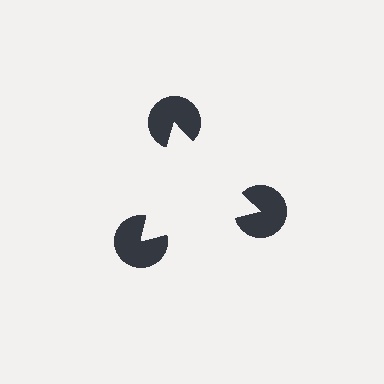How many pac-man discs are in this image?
There are 3 — one at each vertex of the illusory triangle.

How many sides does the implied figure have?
3 sides.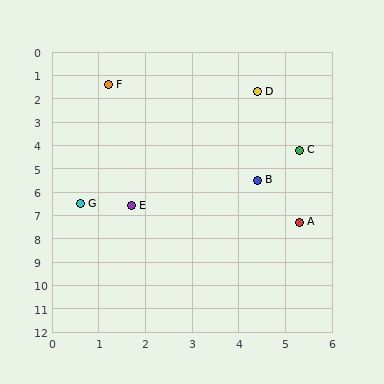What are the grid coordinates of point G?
Point G is at approximately (0.6, 6.5).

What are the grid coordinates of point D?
Point D is at approximately (4.4, 1.7).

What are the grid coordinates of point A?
Point A is at approximately (5.3, 7.3).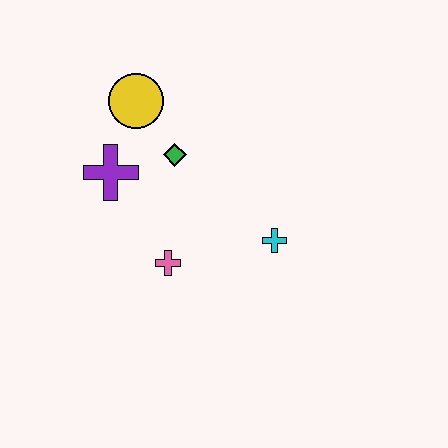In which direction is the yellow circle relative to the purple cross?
The yellow circle is above the purple cross.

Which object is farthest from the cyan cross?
The yellow circle is farthest from the cyan cross.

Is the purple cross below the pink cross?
No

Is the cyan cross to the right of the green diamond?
Yes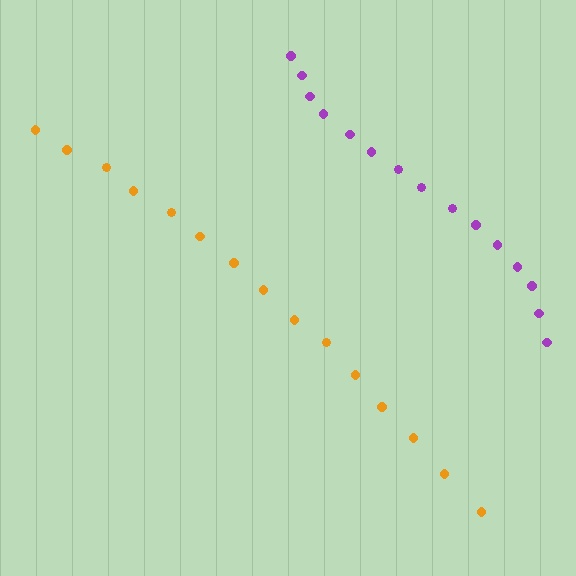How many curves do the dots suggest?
There are 2 distinct paths.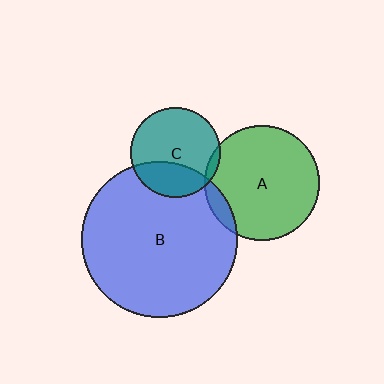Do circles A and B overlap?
Yes.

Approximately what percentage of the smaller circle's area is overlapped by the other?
Approximately 10%.